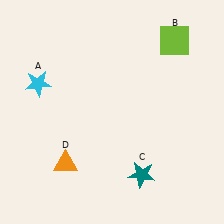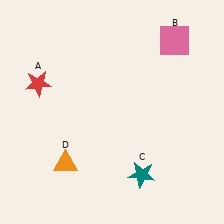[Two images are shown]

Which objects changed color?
A changed from cyan to red. B changed from lime to pink.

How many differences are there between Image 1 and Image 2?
There are 2 differences between the two images.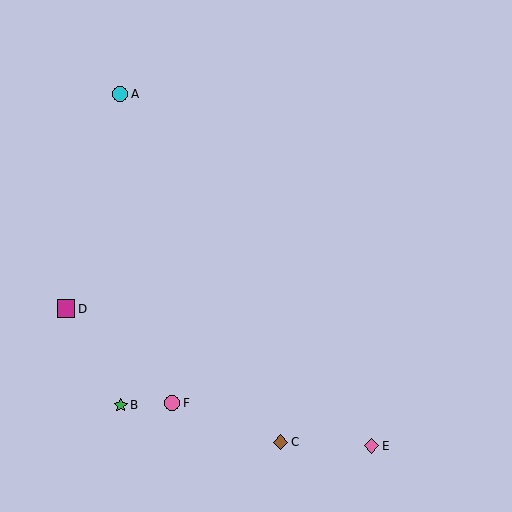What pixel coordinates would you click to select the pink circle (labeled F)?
Click at (172, 403) to select the pink circle F.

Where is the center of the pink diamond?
The center of the pink diamond is at (372, 446).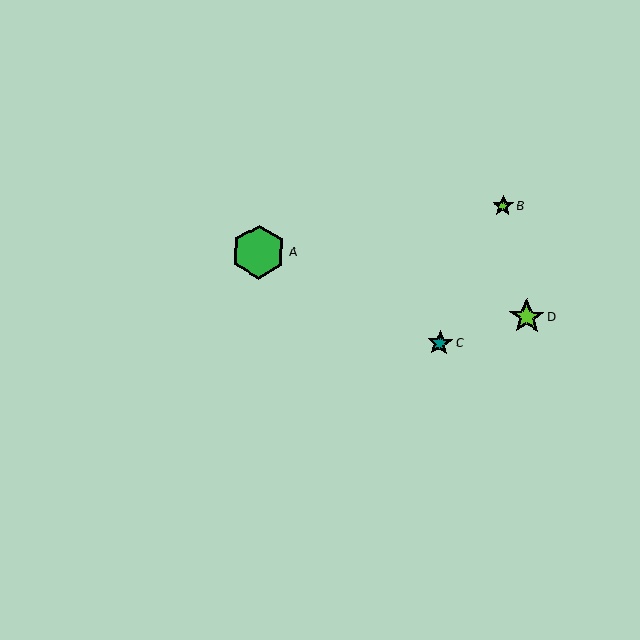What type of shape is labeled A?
Shape A is a green hexagon.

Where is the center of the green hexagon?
The center of the green hexagon is at (259, 252).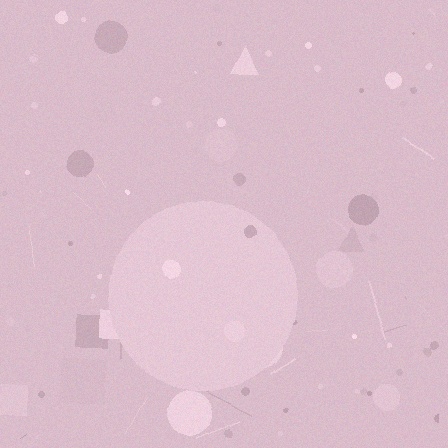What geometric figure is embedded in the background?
A circle is embedded in the background.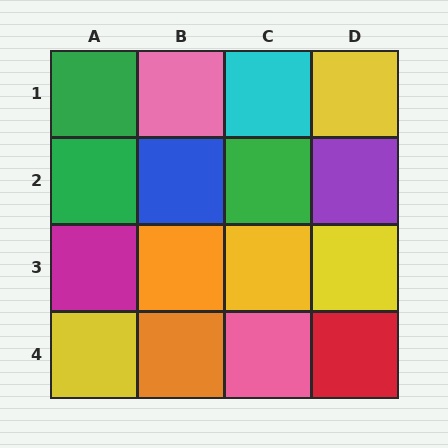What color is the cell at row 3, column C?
Yellow.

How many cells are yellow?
4 cells are yellow.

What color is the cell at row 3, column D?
Yellow.